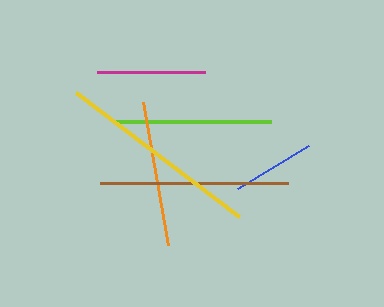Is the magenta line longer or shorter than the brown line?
The brown line is longer than the magenta line.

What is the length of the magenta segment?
The magenta segment is approximately 108 pixels long.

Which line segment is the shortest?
The blue line is the shortest at approximately 83 pixels.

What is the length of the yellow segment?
The yellow segment is approximately 205 pixels long.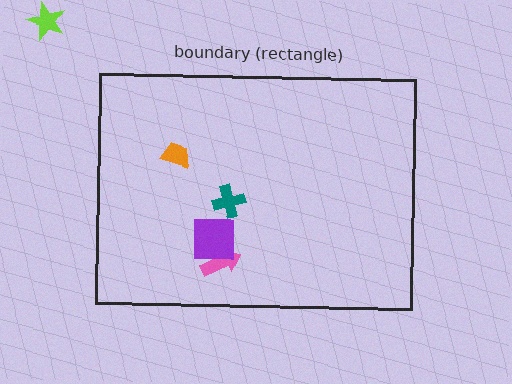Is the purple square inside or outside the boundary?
Inside.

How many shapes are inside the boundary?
4 inside, 1 outside.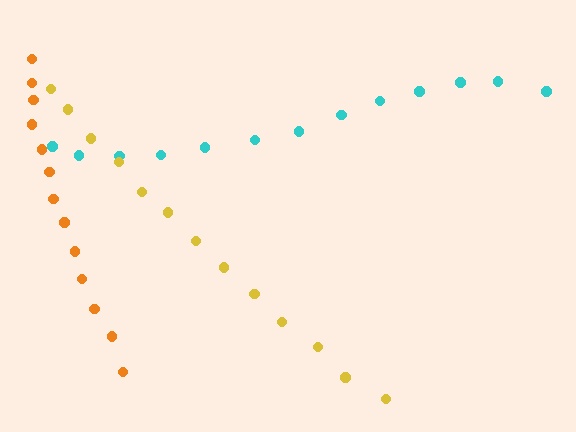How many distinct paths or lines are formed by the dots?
There are 3 distinct paths.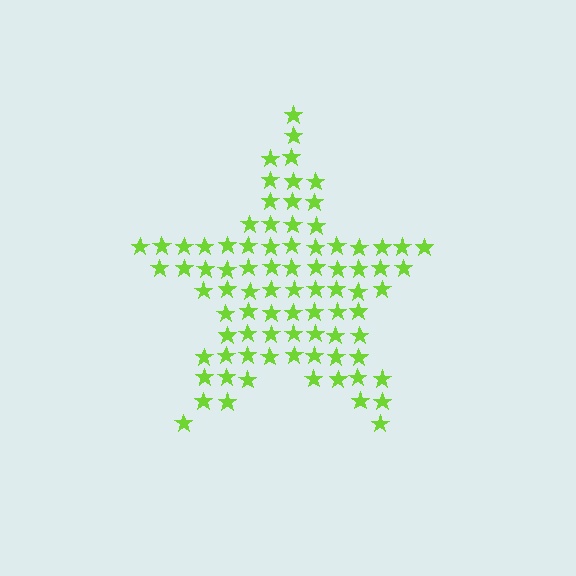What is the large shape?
The large shape is a star.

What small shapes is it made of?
It is made of small stars.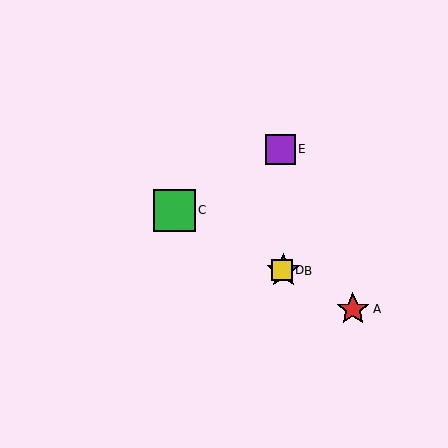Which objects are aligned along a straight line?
Objects A, B, C, D are aligned along a straight line.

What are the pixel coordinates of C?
Object C is at (174, 210).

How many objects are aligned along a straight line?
4 objects (A, B, C, D) are aligned along a straight line.